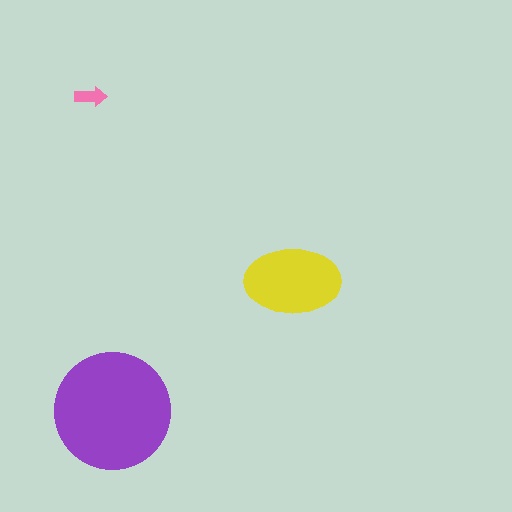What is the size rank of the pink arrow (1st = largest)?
3rd.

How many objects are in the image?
There are 3 objects in the image.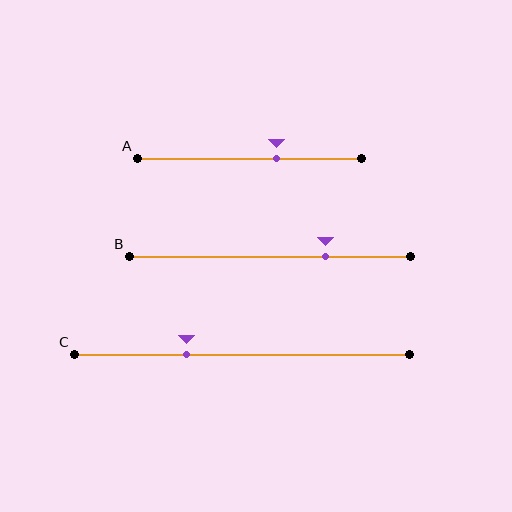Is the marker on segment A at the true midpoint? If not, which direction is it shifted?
No, the marker on segment A is shifted to the right by about 12% of the segment length.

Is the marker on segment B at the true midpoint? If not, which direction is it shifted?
No, the marker on segment B is shifted to the right by about 20% of the segment length.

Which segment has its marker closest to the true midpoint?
Segment A has its marker closest to the true midpoint.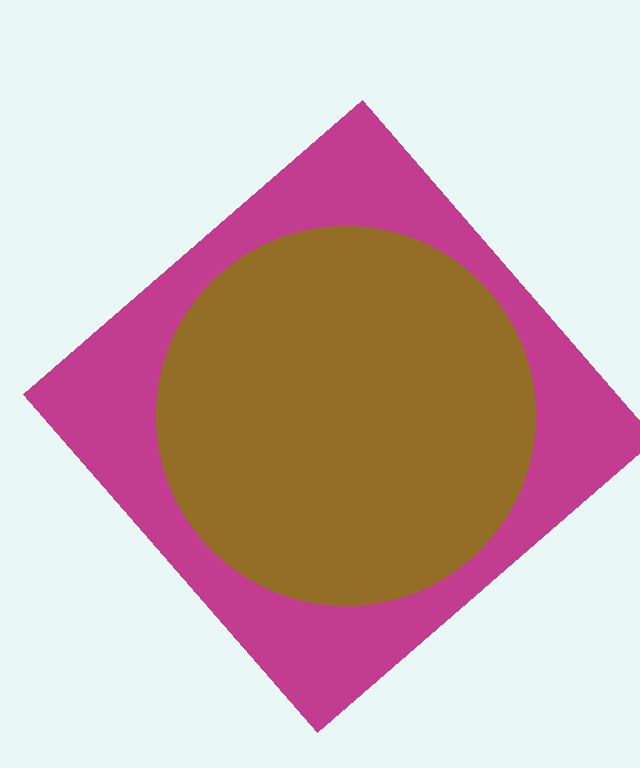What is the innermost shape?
The brown circle.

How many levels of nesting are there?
2.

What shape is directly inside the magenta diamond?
The brown circle.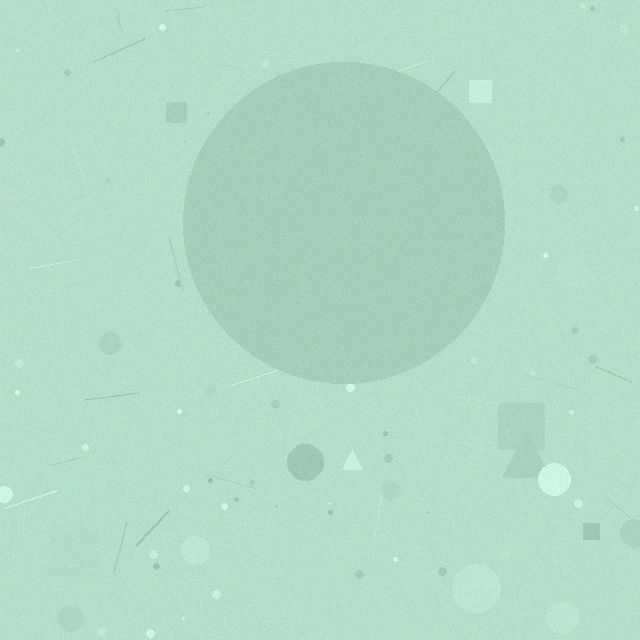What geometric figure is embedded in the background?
A circle is embedded in the background.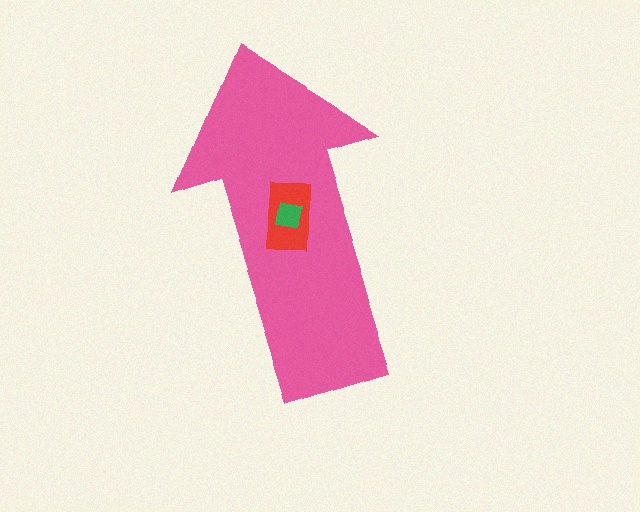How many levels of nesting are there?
3.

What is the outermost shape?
The pink arrow.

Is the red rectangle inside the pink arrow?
Yes.